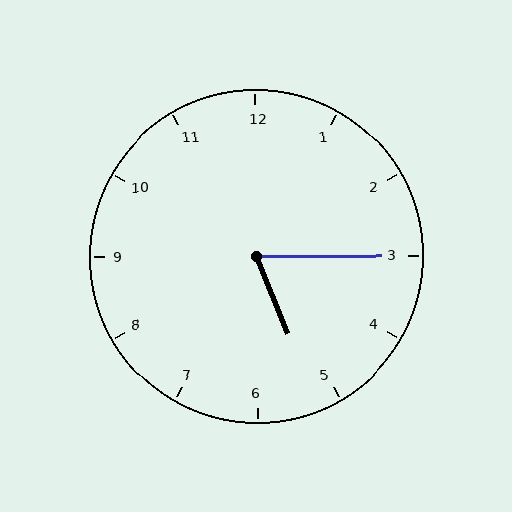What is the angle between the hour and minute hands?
Approximately 68 degrees.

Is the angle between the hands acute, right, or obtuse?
It is acute.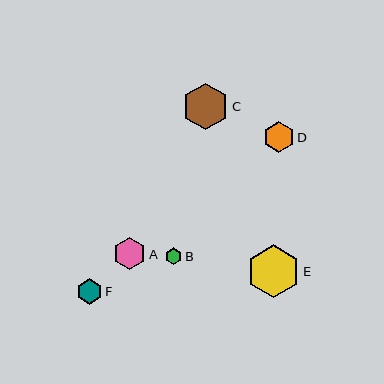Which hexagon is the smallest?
Hexagon B is the smallest with a size of approximately 16 pixels.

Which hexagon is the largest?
Hexagon E is the largest with a size of approximately 53 pixels.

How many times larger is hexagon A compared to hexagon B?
Hexagon A is approximately 2.0 times the size of hexagon B.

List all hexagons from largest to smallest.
From largest to smallest: E, C, A, D, F, B.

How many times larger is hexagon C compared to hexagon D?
Hexagon C is approximately 1.5 times the size of hexagon D.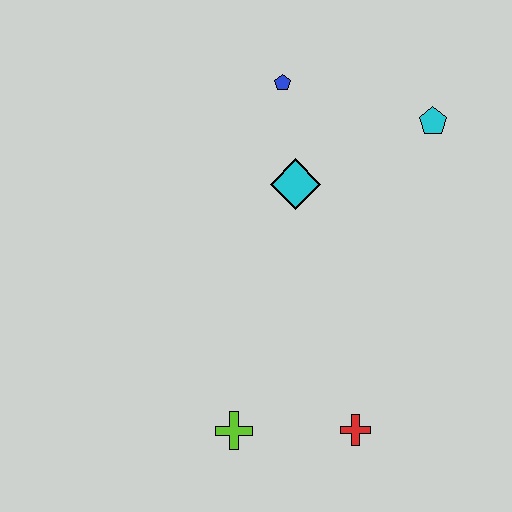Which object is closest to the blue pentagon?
The cyan diamond is closest to the blue pentagon.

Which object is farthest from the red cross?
The blue pentagon is farthest from the red cross.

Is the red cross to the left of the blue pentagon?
No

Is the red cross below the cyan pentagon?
Yes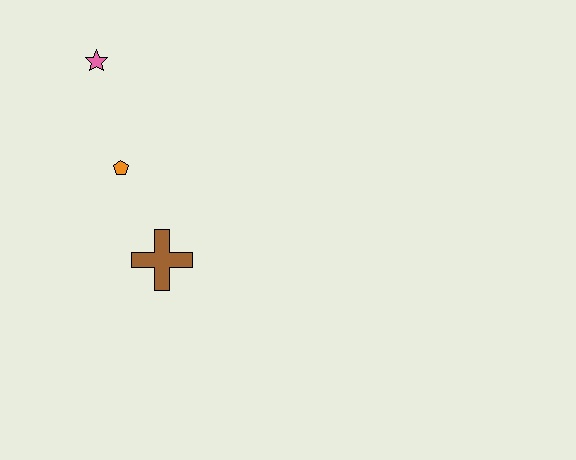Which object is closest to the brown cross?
The orange pentagon is closest to the brown cross.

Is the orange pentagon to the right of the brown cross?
No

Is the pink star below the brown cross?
No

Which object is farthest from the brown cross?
The pink star is farthest from the brown cross.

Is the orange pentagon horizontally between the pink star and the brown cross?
Yes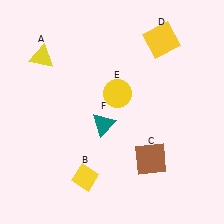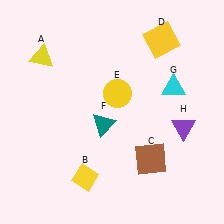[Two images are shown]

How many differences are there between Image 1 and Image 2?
There are 2 differences between the two images.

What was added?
A cyan triangle (G), a purple triangle (H) were added in Image 2.